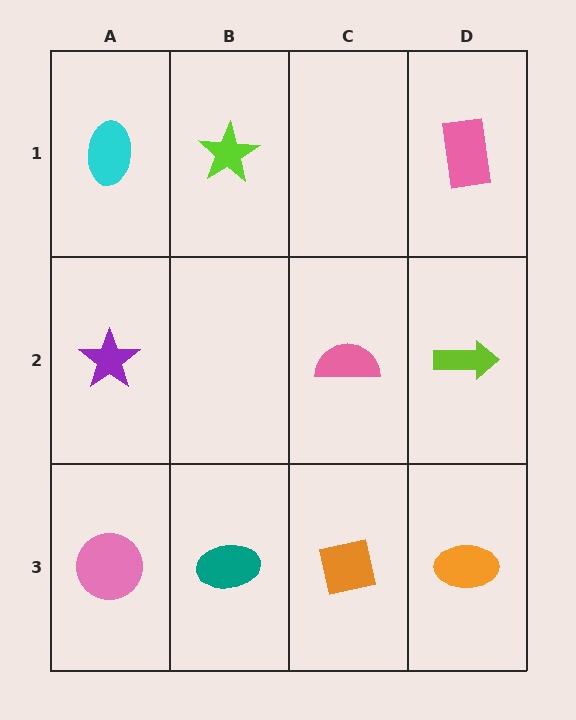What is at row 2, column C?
A pink semicircle.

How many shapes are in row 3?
4 shapes.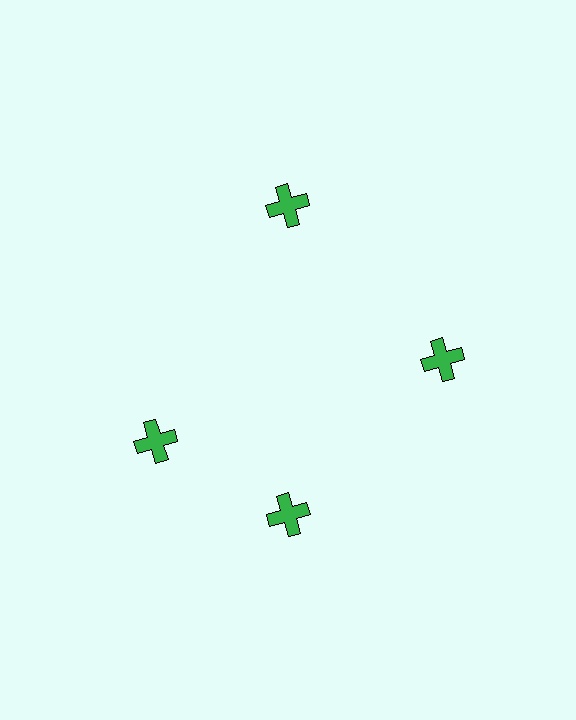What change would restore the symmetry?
The symmetry would be restored by rotating it back into even spacing with its neighbors so that all 4 crosses sit at equal angles and equal distance from the center.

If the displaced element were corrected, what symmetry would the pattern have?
It would have 4-fold rotational symmetry — the pattern would map onto itself every 90 degrees.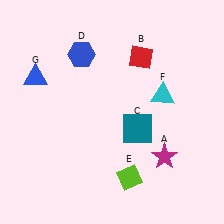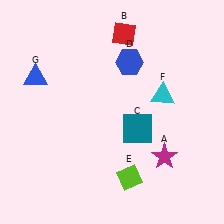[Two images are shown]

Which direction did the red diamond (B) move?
The red diamond (B) moved up.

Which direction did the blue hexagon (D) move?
The blue hexagon (D) moved right.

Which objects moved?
The objects that moved are: the red diamond (B), the blue hexagon (D).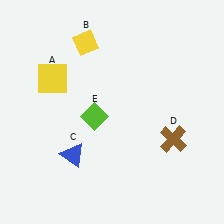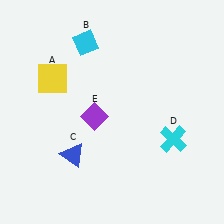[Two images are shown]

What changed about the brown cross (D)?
In Image 1, D is brown. In Image 2, it changed to cyan.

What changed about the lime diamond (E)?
In Image 1, E is lime. In Image 2, it changed to purple.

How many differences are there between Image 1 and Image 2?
There are 3 differences between the two images.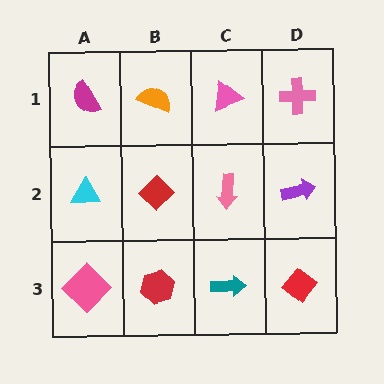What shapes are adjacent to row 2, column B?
An orange semicircle (row 1, column B), a red hexagon (row 3, column B), a cyan triangle (row 2, column A), a pink arrow (row 2, column C).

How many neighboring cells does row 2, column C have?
4.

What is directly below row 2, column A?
A pink diamond.